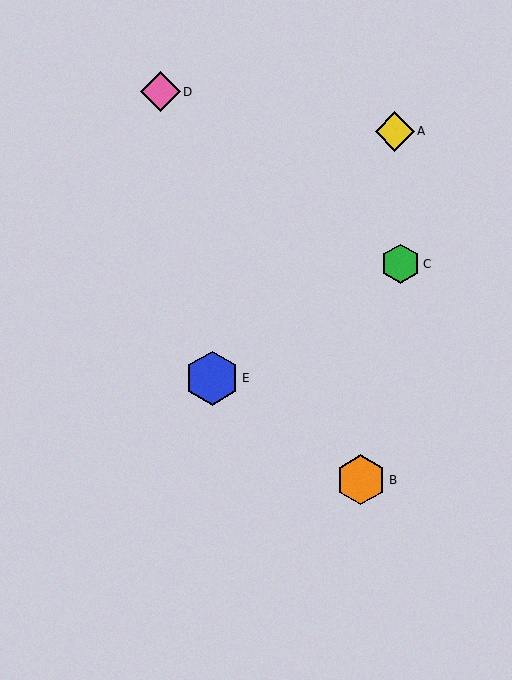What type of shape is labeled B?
Shape B is an orange hexagon.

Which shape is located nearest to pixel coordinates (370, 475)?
The orange hexagon (labeled B) at (361, 480) is nearest to that location.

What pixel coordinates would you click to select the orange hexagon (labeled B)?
Click at (361, 480) to select the orange hexagon B.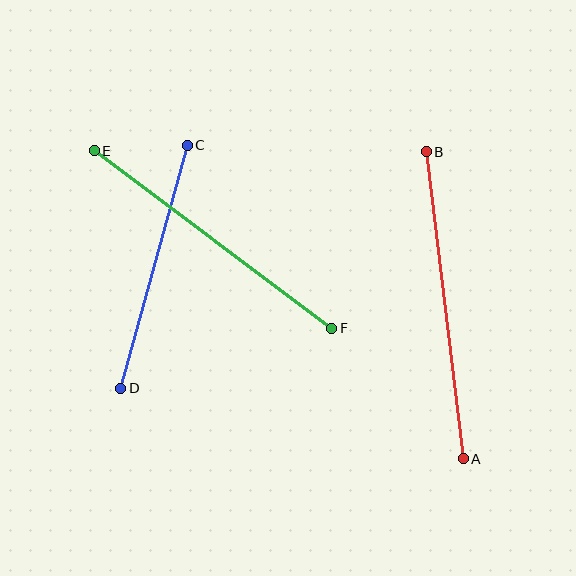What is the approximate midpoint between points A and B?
The midpoint is at approximately (445, 305) pixels.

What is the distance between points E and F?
The distance is approximately 297 pixels.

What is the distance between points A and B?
The distance is approximately 309 pixels.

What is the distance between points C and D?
The distance is approximately 252 pixels.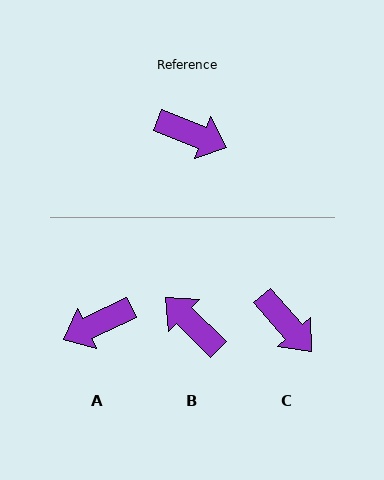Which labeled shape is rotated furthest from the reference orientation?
B, about 157 degrees away.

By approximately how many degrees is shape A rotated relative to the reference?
Approximately 134 degrees clockwise.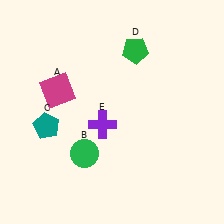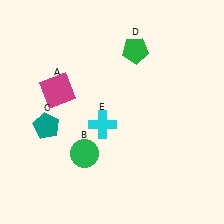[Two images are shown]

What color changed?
The cross (E) changed from purple in Image 1 to cyan in Image 2.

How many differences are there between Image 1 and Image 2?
There is 1 difference between the two images.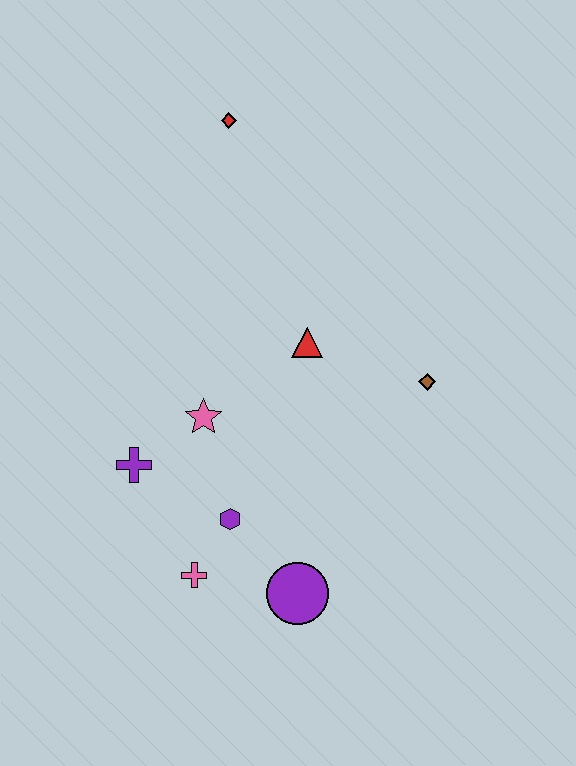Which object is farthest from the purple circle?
The red diamond is farthest from the purple circle.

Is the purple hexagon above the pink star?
No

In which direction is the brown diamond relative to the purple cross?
The brown diamond is to the right of the purple cross.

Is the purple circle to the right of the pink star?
Yes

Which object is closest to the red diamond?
The red triangle is closest to the red diamond.